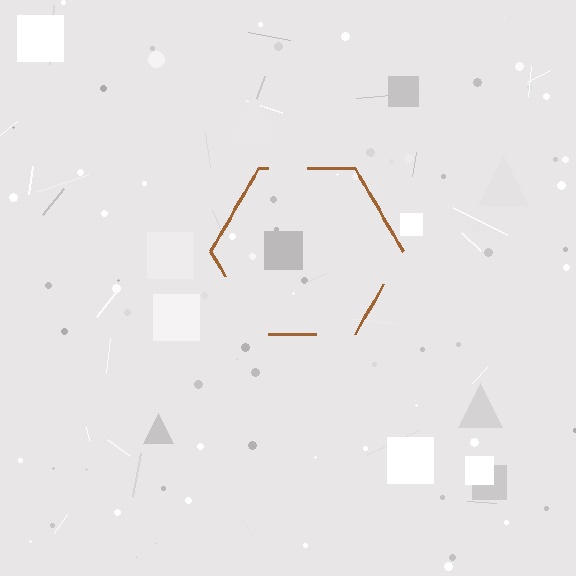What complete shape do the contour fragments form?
The contour fragments form a hexagon.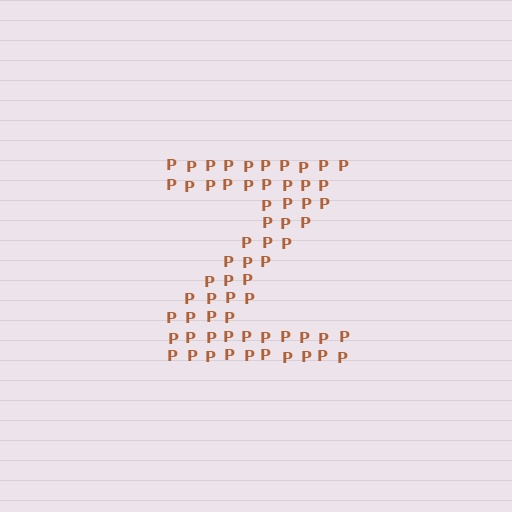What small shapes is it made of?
It is made of small letter P's.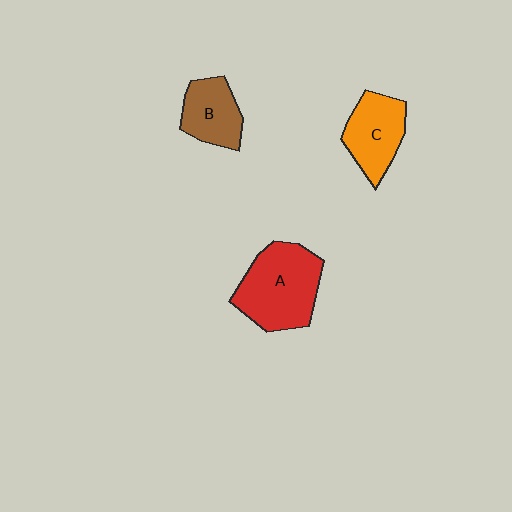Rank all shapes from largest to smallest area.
From largest to smallest: A (red), C (orange), B (brown).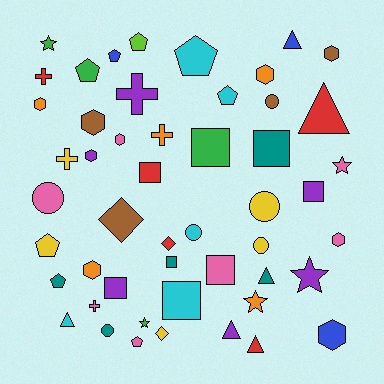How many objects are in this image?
There are 50 objects.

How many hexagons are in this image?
There are 9 hexagons.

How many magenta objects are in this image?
There are no magenta objects.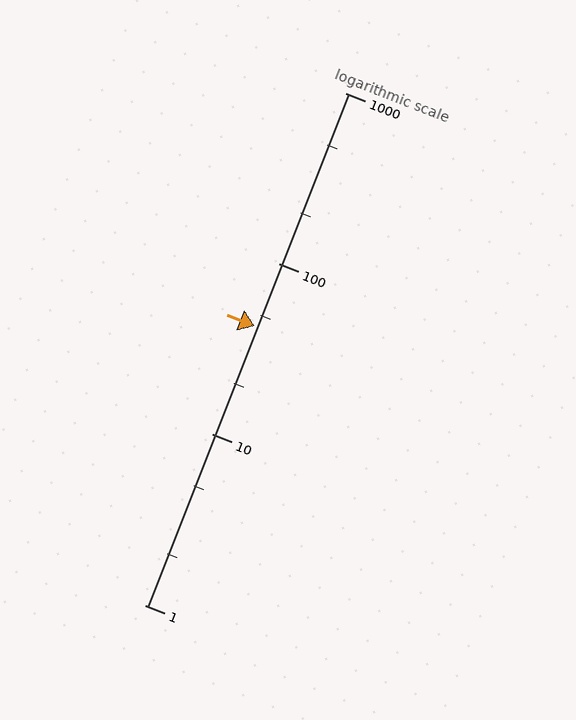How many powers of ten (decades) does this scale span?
The scale spans 3 decades, from 1 to 1000.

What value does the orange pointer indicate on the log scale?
The pointer indicates approximately 43.